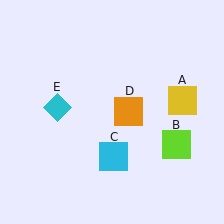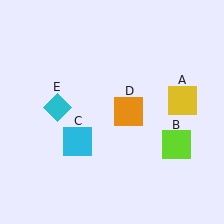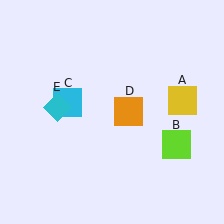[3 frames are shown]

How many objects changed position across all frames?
1 object changed position: cyan square (object C).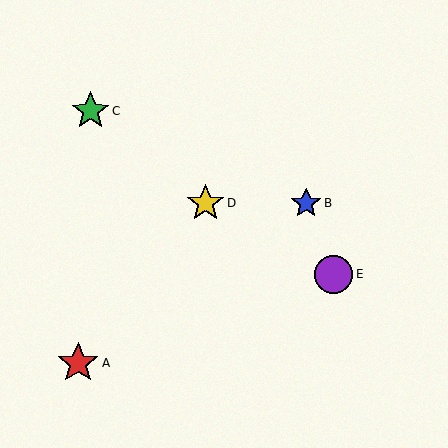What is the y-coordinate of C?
Object C is at y≈111.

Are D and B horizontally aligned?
Yes, both are at y≈203.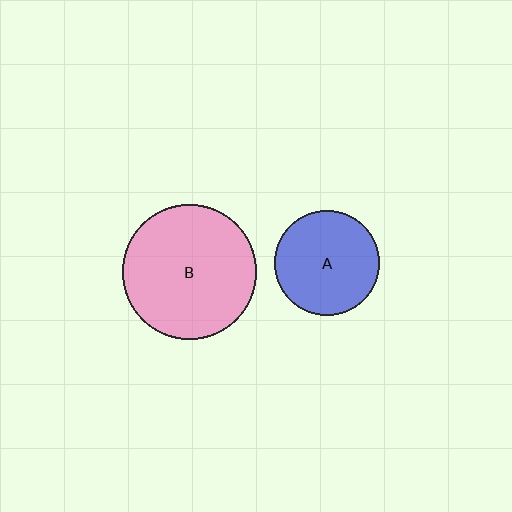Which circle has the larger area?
Circle B (pink).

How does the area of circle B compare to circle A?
Approximately 1.7 times.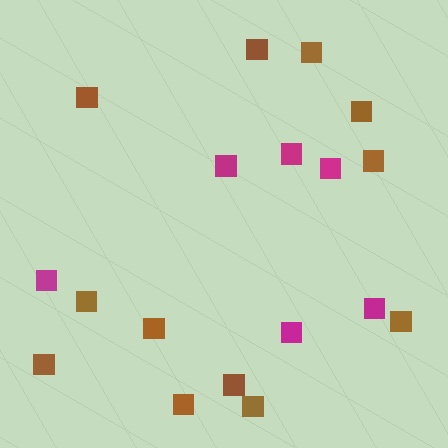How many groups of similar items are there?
There are 2 groups: one group of brown squares (12) and one group of magenta squares (6).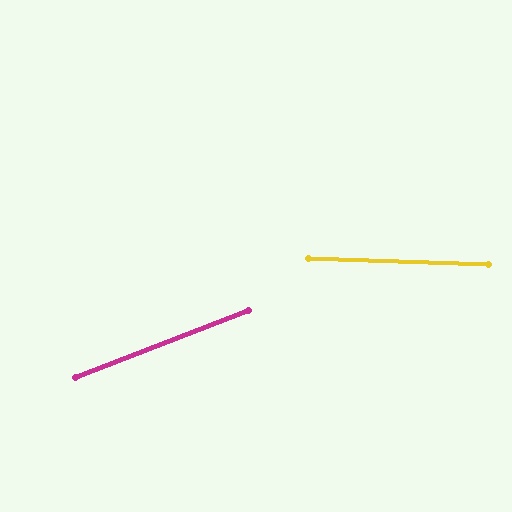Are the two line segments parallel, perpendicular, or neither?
Neither parallel nor perpendicular — they differ by about 23°.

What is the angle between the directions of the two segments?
Approximately 23 degrees.